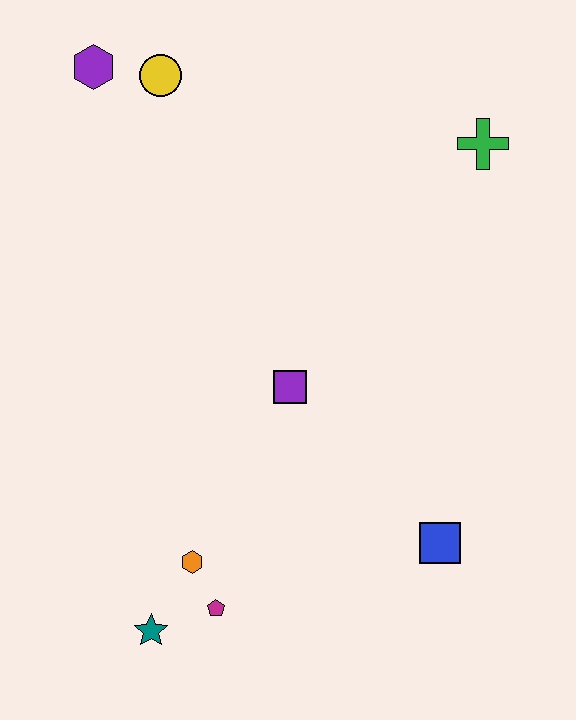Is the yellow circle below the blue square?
No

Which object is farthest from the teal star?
The green cross is farthest from the teal star.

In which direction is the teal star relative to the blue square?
The teal star is to the left of the blue square.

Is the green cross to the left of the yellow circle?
No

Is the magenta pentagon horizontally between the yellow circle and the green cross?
Yes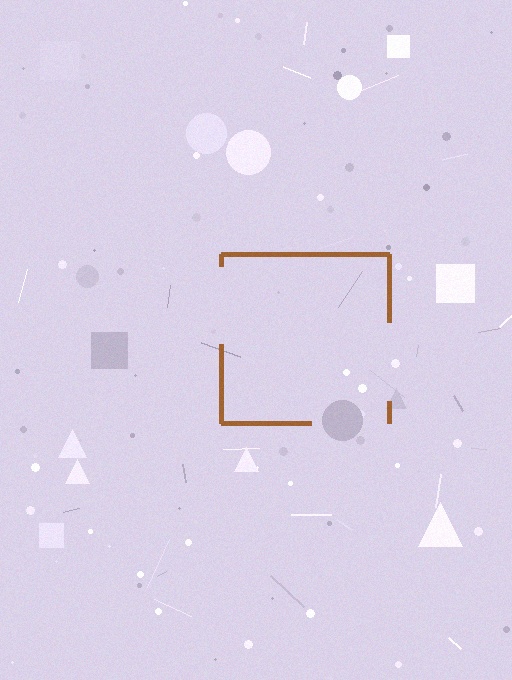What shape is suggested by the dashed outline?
The dashed outline suggests a square.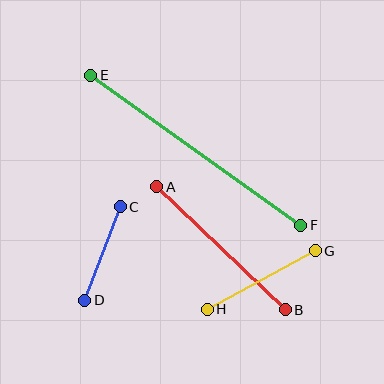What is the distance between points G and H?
The distance is approximately 123 pixels.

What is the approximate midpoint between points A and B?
The midpoint is at approximately (221, 248) pixels.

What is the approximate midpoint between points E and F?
The midpoint is at approximately (196, 150) pixels.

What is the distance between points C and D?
The distance is approximately 100 pixels.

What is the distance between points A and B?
The distance is approximately 178 pixels.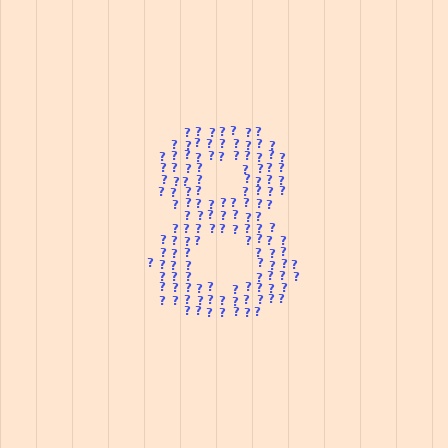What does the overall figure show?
The overall figure shows the digit 8.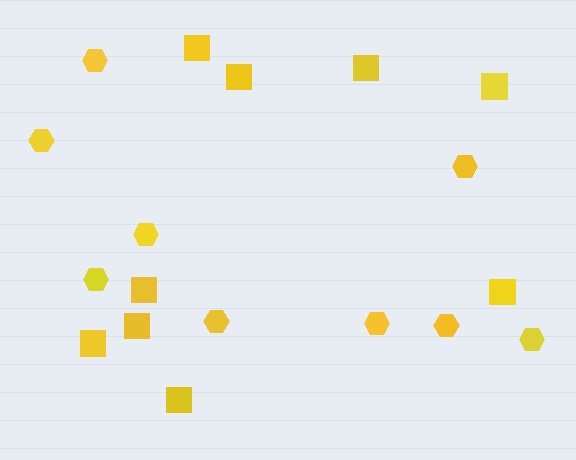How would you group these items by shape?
There are 2 groups: one group of squares (9) and one group of hexagons (9).